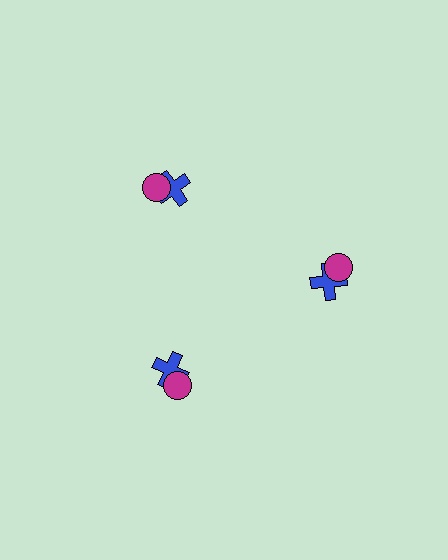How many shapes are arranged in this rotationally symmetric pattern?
There are 6 shapes, arranged in 3 groups of 2.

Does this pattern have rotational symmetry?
Yes, this pattern has 3-fold rotational symmetry. It looks the same after rotating 120 degrees around the center.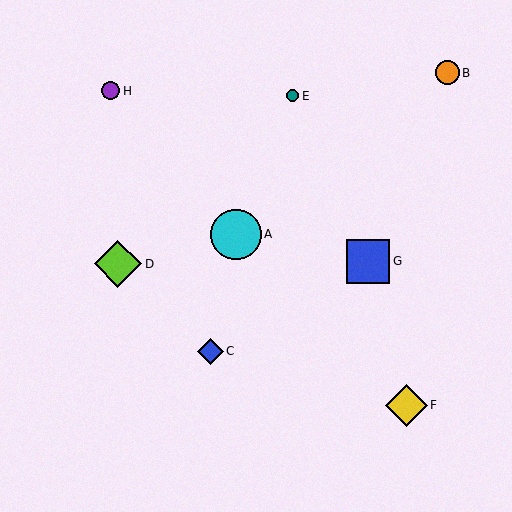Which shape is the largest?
The cyan circle (labeled A) is the largest.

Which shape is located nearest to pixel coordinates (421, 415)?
The yellow diamond (labeled F) at (406, 405) is nearest to that location.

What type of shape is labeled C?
Shape C is a blue diamond.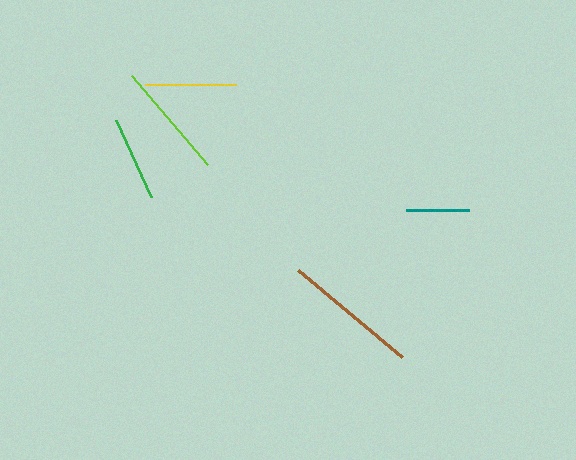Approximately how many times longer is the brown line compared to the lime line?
The brown line is approximately 1.2 times the length of the lime line.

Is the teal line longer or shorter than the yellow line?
The yellow line is longer than the teal line.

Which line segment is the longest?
The brown line is the longest at approximately 135 pixels.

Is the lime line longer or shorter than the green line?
The lime line is longer than the green line.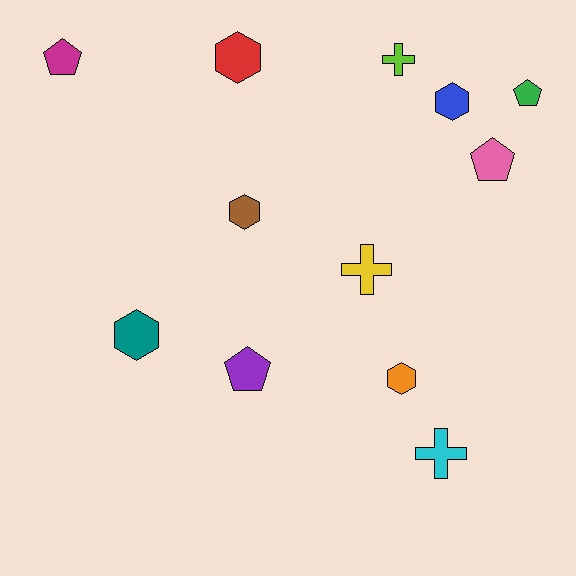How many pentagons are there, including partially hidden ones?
There are 4 pentagons.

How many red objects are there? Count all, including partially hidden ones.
There is 1 red object.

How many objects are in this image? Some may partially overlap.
There are 12 objects.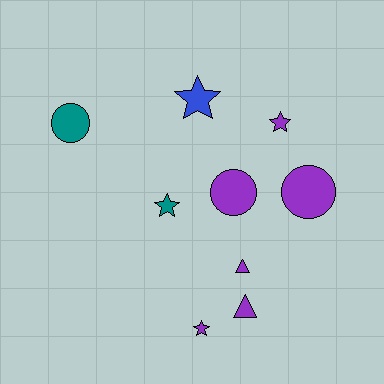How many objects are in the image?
There are 9 objects.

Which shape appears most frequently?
Star, with 4 objects.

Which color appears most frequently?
Purple, with 6 objects.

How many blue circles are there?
There are no blue circles.